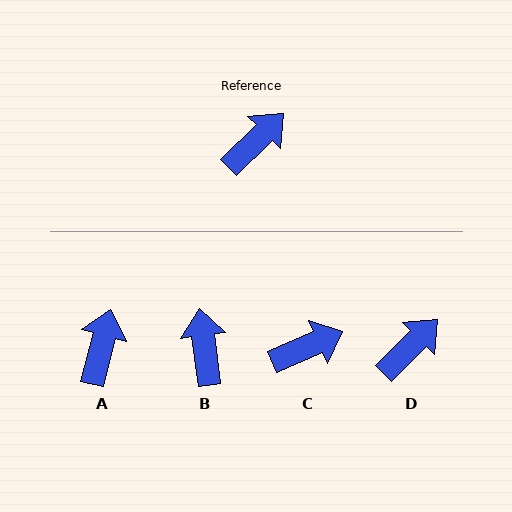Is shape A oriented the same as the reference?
No, it is off by about 31 degrees.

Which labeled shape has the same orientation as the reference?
D.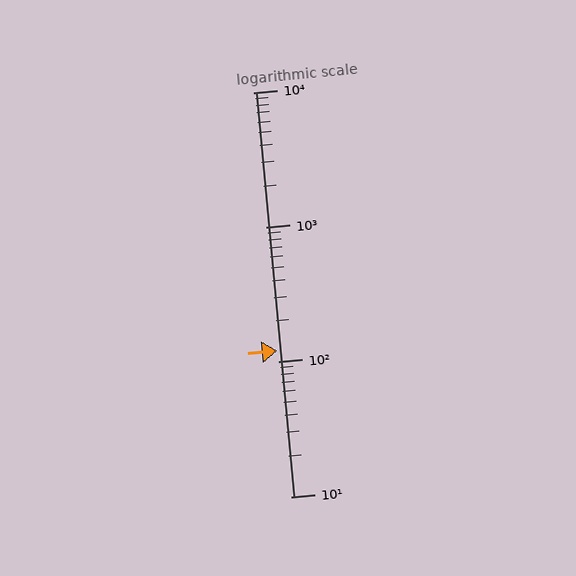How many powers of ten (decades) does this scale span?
The scale spans 3 decades, from 10 to 10000.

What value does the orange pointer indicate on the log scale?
The pointer indicates approximately 120.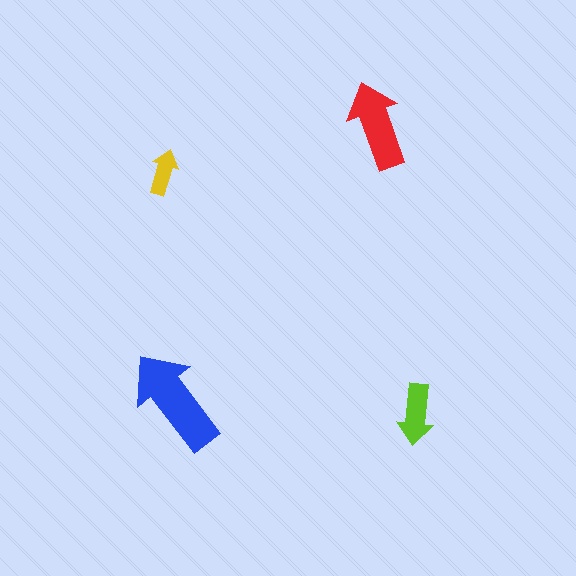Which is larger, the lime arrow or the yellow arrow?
The lime one.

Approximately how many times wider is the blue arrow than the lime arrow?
About 2 times wider.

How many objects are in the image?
There are 4 objects in the image.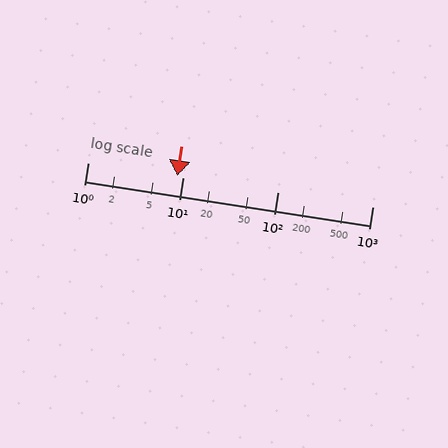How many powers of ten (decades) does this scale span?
The scale spans 3 decades, from 1 to 1000.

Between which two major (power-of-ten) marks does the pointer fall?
The pointer is between 1 and 10.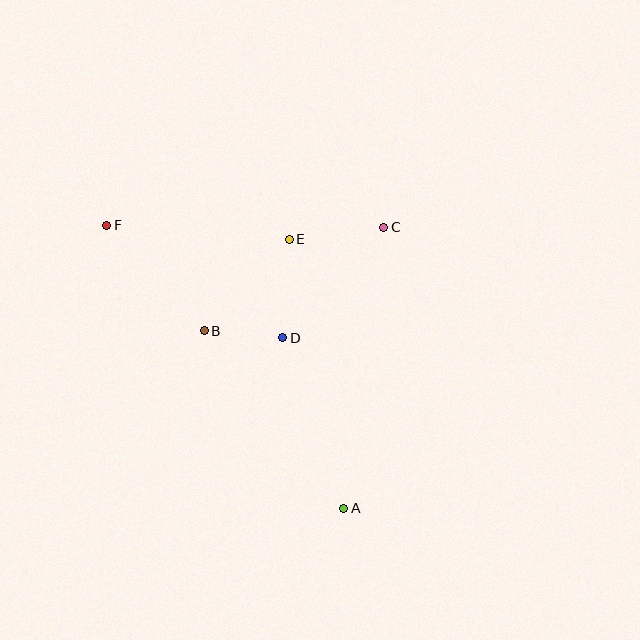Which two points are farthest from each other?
Points A and F are farthest from each other.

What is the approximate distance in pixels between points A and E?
The distance between A and E is approximately 274 pixels.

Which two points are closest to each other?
Points B and D are closest to each other.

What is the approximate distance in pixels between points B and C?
The distance between B and C is approximately 208 pixels.